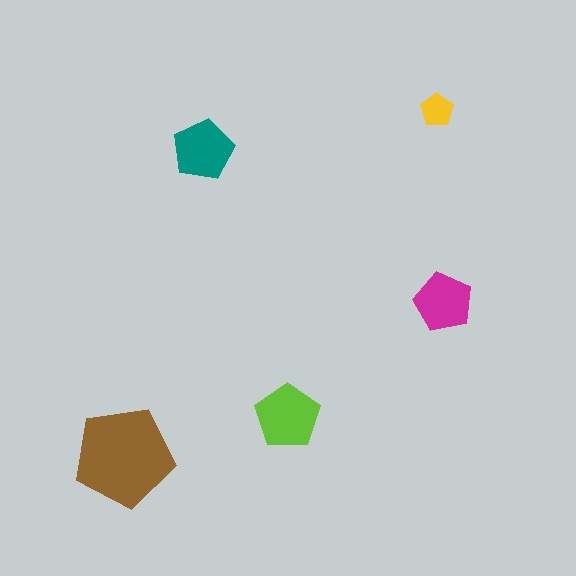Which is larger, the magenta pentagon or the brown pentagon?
The brown one.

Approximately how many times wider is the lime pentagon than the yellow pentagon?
About 2 times wider.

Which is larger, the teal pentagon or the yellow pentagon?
The teal one.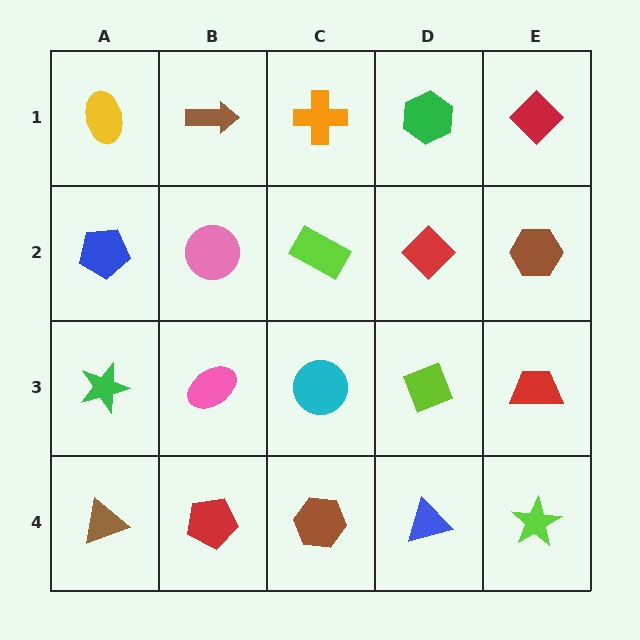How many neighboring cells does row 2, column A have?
3.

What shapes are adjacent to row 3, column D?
A red diamond (row 2, column D), a blue triangle (row 4, column D), a cyan circle (row 3, column C), a red trapezoid (row 3, column E).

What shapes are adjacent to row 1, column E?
A brown hexagon (row 2, column E), a green hexagon (row 1, column D).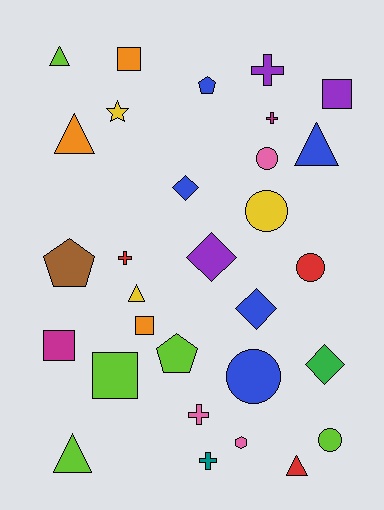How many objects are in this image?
There are 30 objects.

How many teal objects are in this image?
There is 1 teal object.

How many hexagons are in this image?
There is 1 hexagon.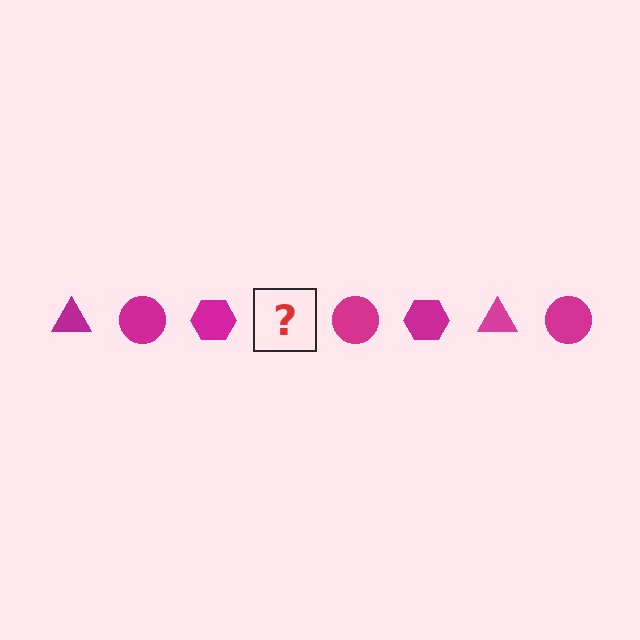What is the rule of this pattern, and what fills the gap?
The rule is that the pattern cycles through triangle, circle, hexagon shapes in magenta. The gap should be filled with a magenta triangle.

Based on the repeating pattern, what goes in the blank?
The blank should be a magenta triangle.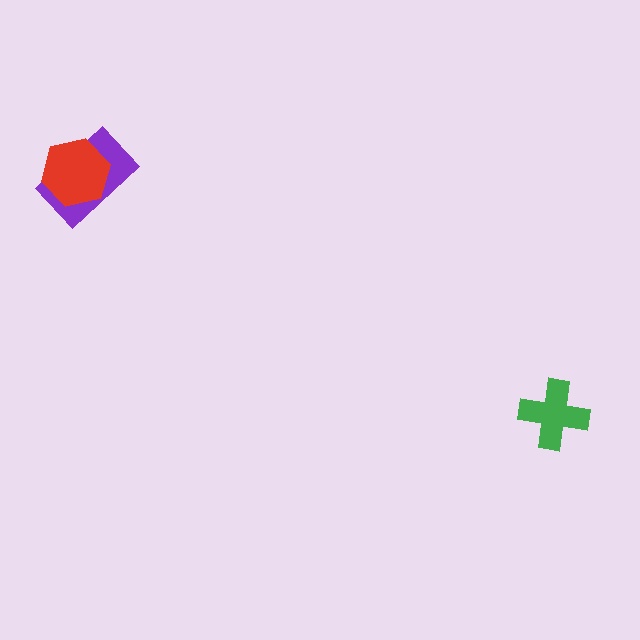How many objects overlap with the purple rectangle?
1 object overlaps with the purple rectangle.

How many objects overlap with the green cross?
0 objects overlap with the green cross.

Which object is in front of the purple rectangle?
The red hexagon is in front of the purple rectangle.